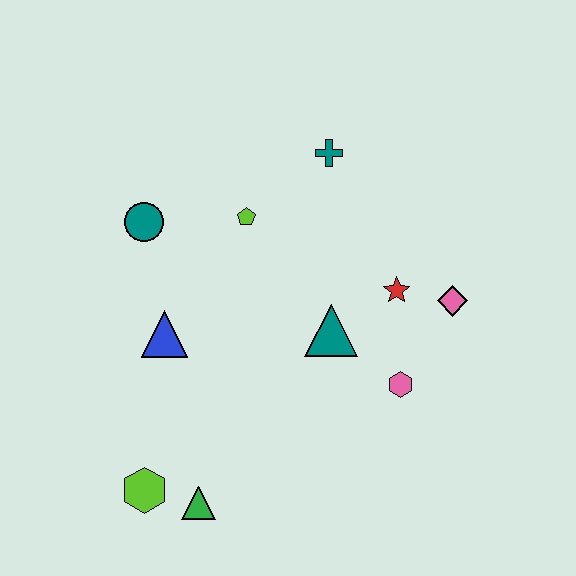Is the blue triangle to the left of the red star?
Yes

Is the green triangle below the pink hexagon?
Yes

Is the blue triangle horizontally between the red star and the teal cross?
No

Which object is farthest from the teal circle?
The pink diamond is farthest from the teal circle.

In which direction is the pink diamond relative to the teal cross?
The pink diamond is below the teal cross.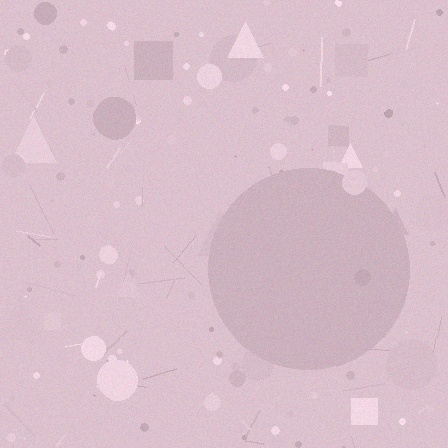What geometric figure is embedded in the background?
A circle is embedded in the background.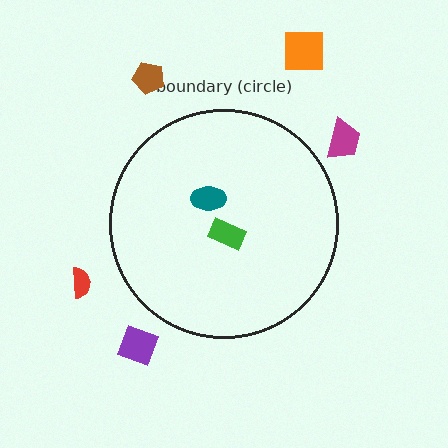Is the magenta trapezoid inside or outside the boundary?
Outside.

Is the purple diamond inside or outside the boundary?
Outside.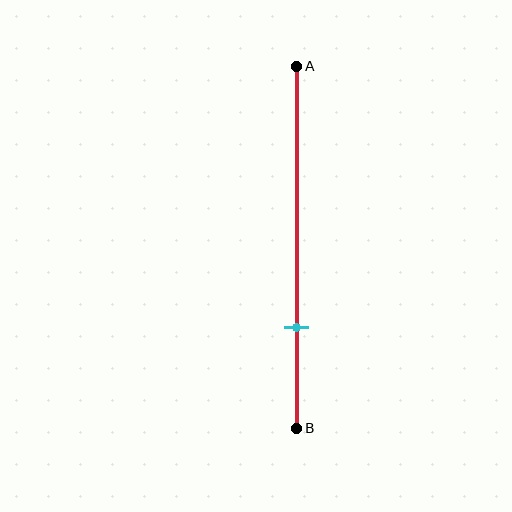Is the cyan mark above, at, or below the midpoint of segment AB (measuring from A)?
The cyan mark is below the midpoint of segment AB.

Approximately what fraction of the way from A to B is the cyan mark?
The cyan mark is approximately 70% of the way from A to B.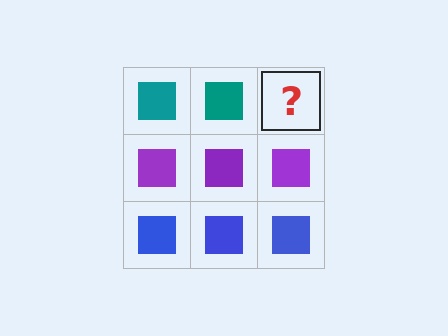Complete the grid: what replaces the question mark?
The question mark should be replaced with a teal square.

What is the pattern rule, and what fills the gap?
The rule is that each row has a consistent color. The gap should be filled with a teal square.